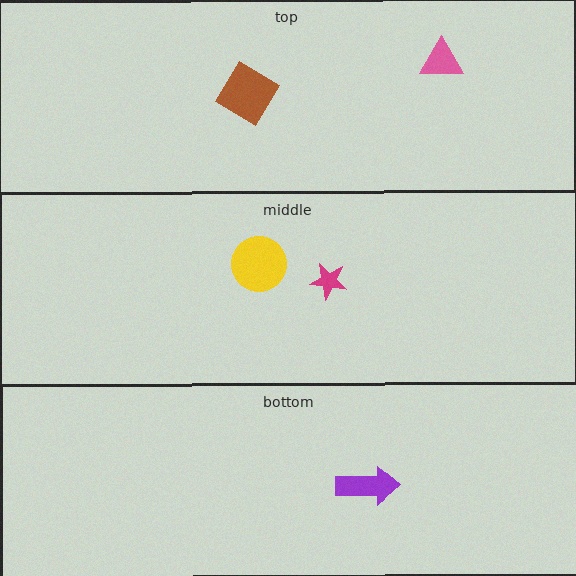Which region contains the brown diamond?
The top region.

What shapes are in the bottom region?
The purple arrow.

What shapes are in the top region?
The pink triangle, the brown diamond.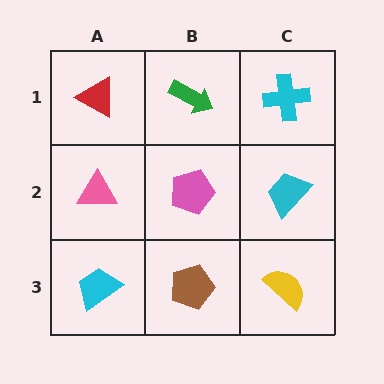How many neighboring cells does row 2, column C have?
3.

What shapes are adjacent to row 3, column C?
A cyan trapezoid (row 2, column C), a brown pentagon (row 3, column B).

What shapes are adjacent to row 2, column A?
A red triangle (row 1, column A), a cyan trapezoid (row 3, column A), a pink pentagon (row 2, column B).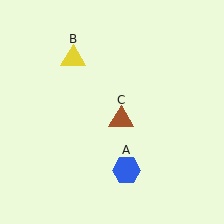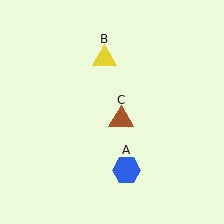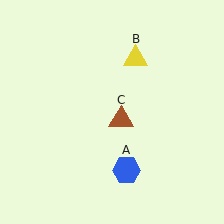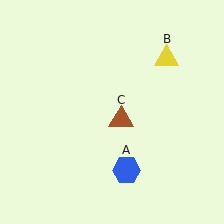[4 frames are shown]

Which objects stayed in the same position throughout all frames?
Blue hexagon (object A) and brown triangle (object C) remained stationary.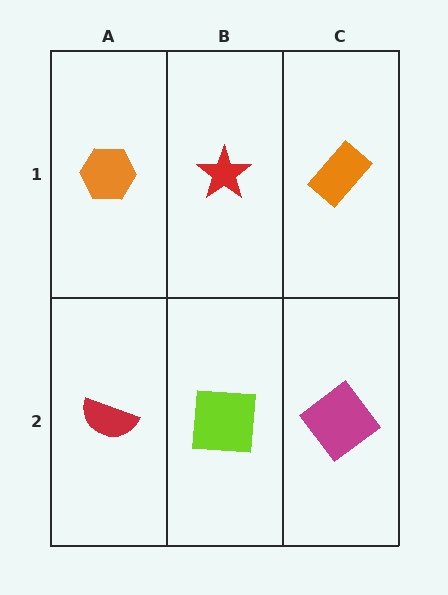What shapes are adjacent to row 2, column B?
A red star (row 1, column B), a red semicircle (row 2, column A), a magenta diamond (row 2, column C).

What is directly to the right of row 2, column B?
A magenta diamond.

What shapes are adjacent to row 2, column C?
An orange rectangle (row 1, column C), a lime square (row 2, column B).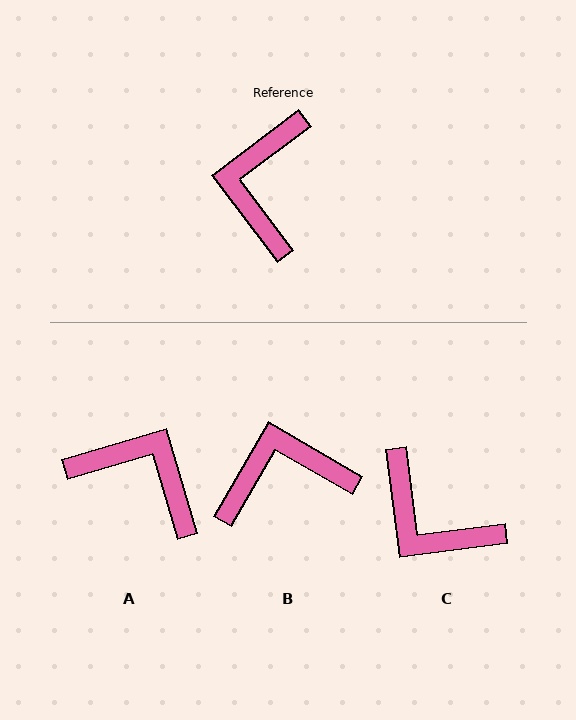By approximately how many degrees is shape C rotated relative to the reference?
Approximately 60 degrees counter-clockwise.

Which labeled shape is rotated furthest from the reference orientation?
A, about 111 degrees away.